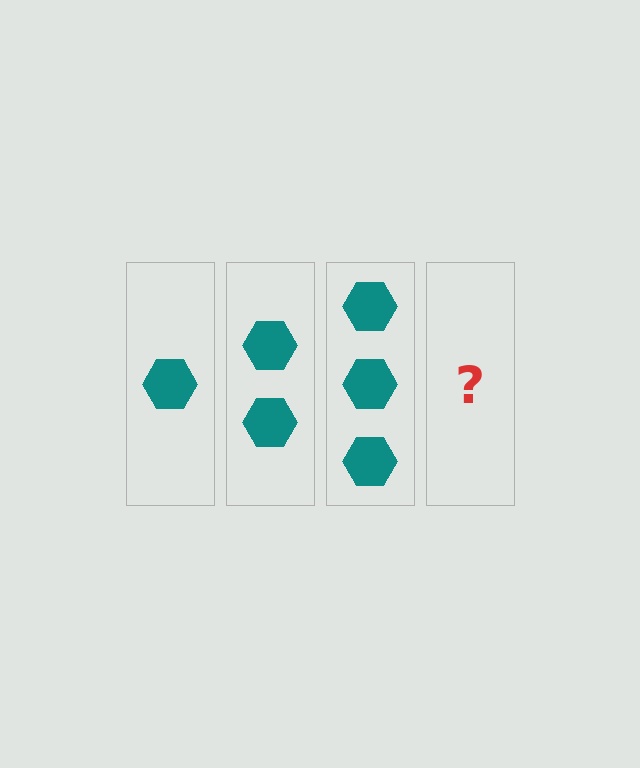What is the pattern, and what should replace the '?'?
The pattern is that each step adds one more hexagon. The '?' should be 4 hexagons.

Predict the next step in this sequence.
The next step is 4 hexagons.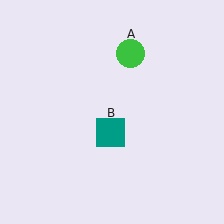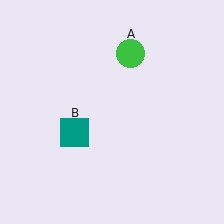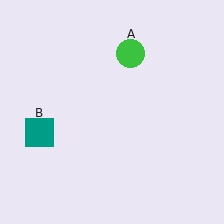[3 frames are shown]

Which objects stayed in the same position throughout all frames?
Green circle (object A) remained stationary.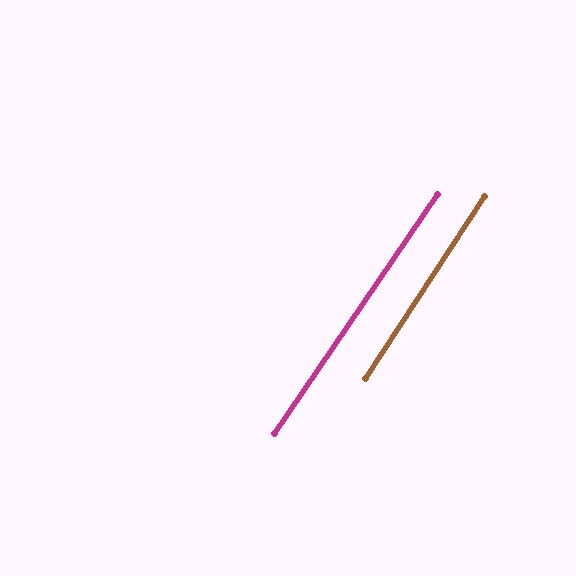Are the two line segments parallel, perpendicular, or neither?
Parallel — their directions differ by only 1.1°.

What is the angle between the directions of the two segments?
Approximately 1 degree.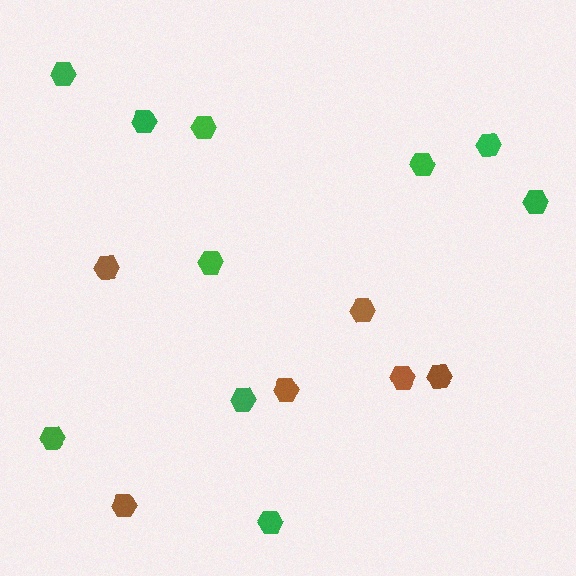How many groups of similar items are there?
There are 2 groups: one group of green hexagons (10) and one group of brown hexagons (6).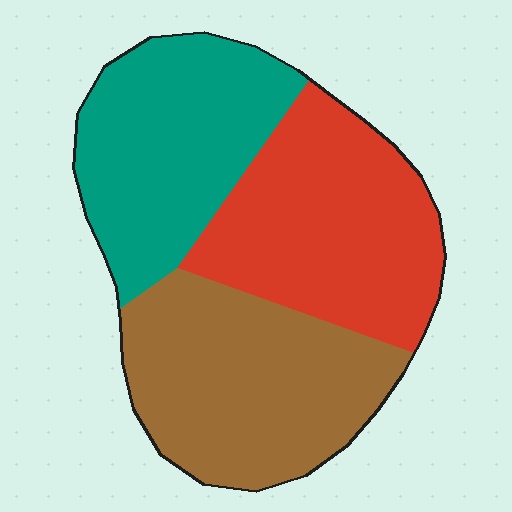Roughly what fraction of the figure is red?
Red takes up between a third and a half of the figure.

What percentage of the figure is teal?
Teal covers around 30% of the figure.